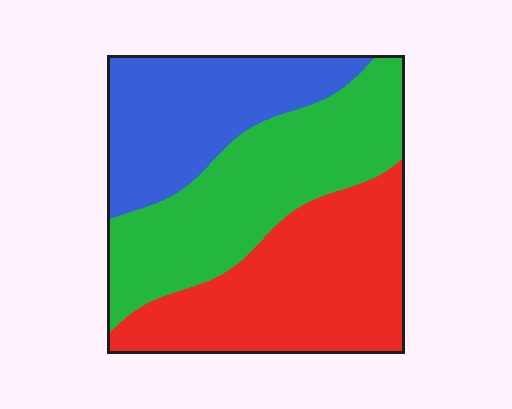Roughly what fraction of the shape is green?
Green covers 36% of the shape.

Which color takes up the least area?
Blue, at roughly 25%.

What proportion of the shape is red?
Red covers 37% of the shape.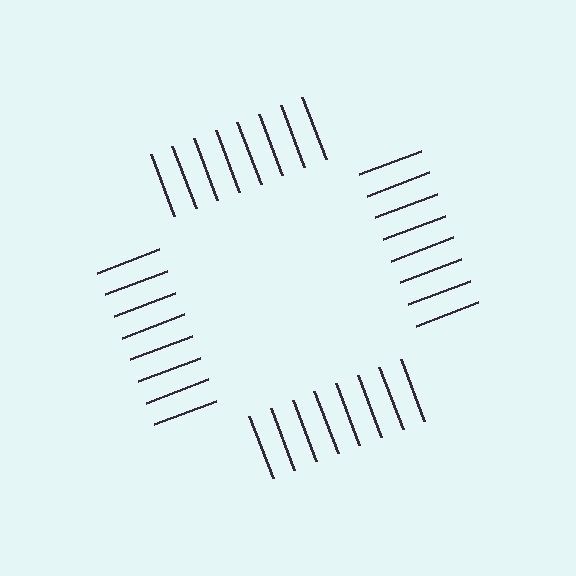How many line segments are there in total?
32 — 8 along each of the 4 edges.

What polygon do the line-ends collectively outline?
An illusory square — the line segments terminate on its edges but no continuous stroke is drawn.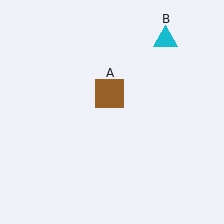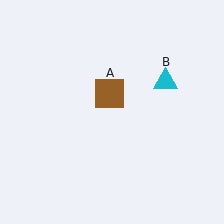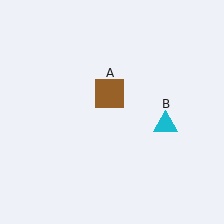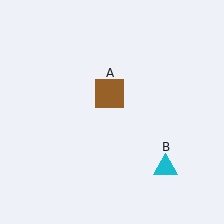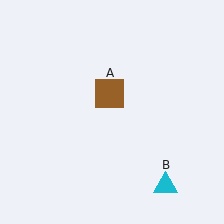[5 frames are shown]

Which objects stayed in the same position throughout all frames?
Brown square (object A) remained stationary.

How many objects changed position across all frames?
1 object changed position: cyan triangle (object B).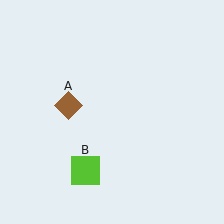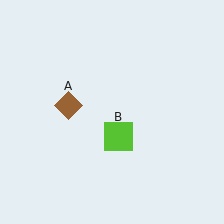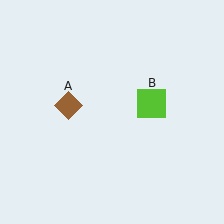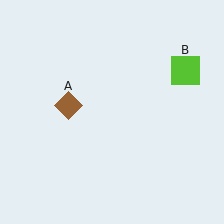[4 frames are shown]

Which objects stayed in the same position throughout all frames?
Brown diamond (object A) remained stationary.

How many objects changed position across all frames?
1 object changed position: lime square (object B).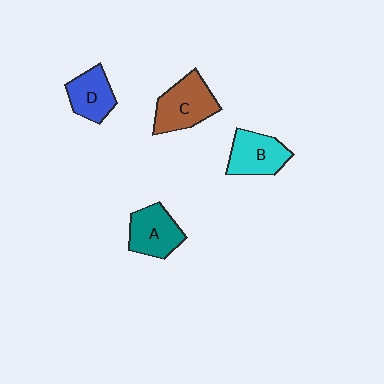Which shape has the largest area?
Shape C (brown).